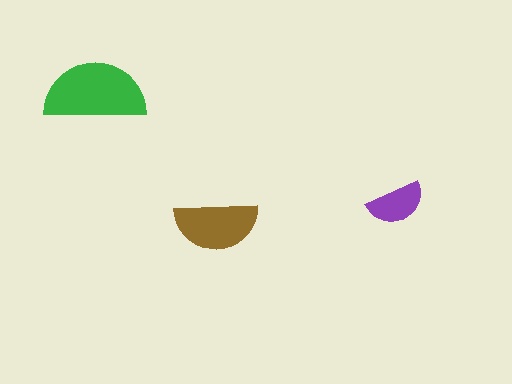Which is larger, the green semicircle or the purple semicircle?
The green one.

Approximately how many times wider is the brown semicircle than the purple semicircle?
About 1.5 times wider.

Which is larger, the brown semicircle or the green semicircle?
The green one.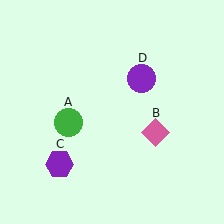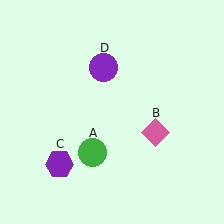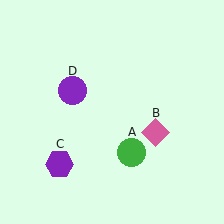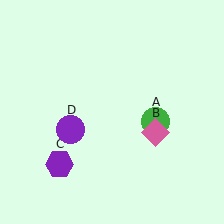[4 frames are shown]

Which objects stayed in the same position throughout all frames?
Pink diamond (object B) and purple hexagon (object C) remained stationary.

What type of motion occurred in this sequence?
The green circle (object A), purple circle (object D) rotated counterclockwise around the center of the scene.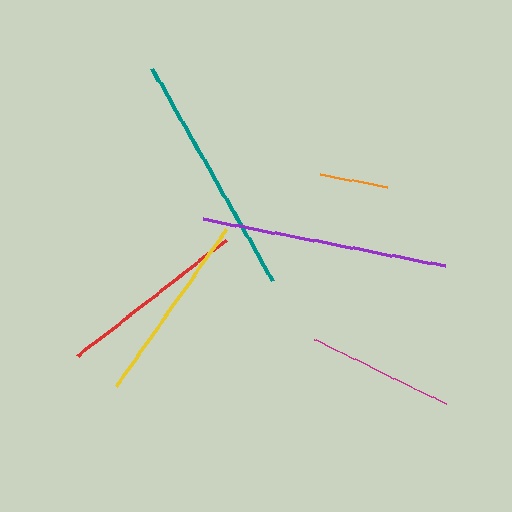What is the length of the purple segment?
The purple segment is approximately 247 pixels long.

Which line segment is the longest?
The purple line is the longest at approximately 247 pixels.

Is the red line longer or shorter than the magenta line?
The red line is longer than the magenta line.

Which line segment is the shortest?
The orange line is the shortest at approximately 68 pixels.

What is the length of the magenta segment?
The magenta segment is approximately 147 pixels long.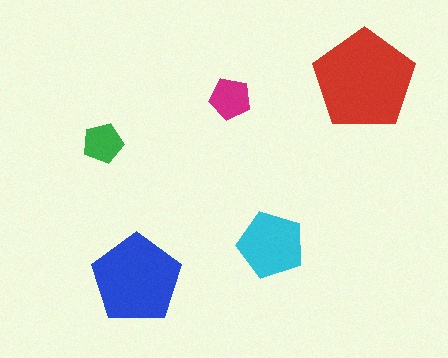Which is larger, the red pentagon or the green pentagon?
The red one.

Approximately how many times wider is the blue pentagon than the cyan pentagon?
About 1.5 times wider.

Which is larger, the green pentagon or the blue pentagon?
The blue one.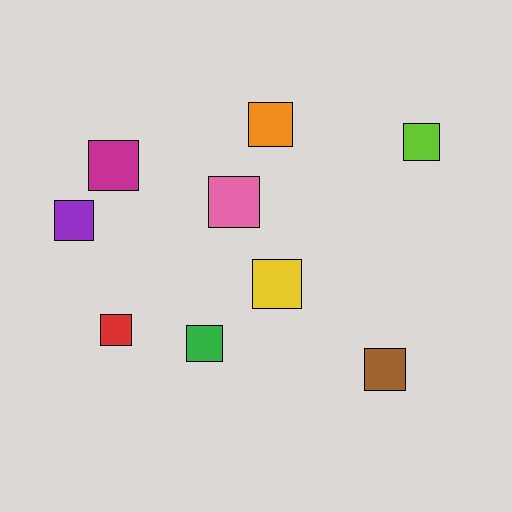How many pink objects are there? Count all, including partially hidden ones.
There is 1 pink object.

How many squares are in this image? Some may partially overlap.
There are 9 squares.